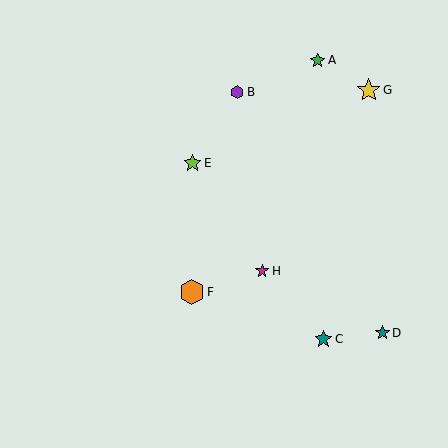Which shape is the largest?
The orange hexagon (labeled F) is the largest.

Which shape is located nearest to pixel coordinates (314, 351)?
The teal star (labeled C) at (323, 339) is nearest to that location.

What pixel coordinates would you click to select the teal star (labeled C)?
Click at (323, 339) to select the teal star C.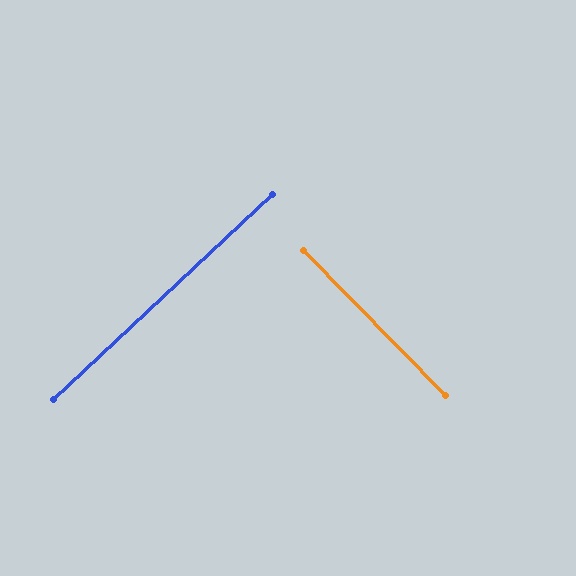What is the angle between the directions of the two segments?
Approximately 89 degrees.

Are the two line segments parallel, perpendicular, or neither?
Perpendicular — they meet at approximately 89°.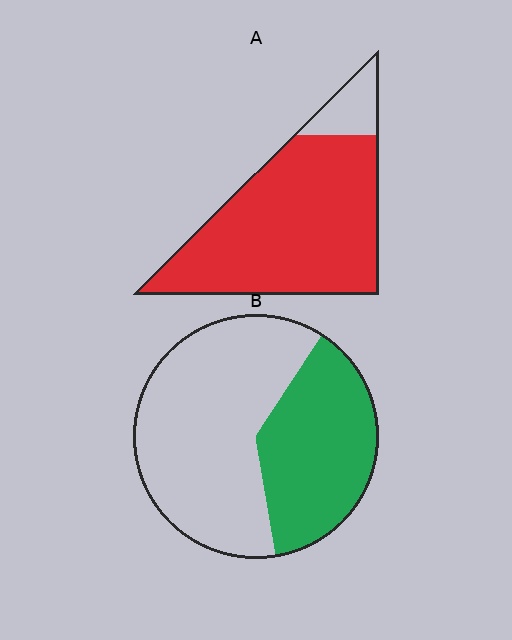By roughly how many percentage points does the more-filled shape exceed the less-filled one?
By roughly 50 percentage points (A over B).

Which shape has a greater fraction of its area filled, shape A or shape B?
Shape A.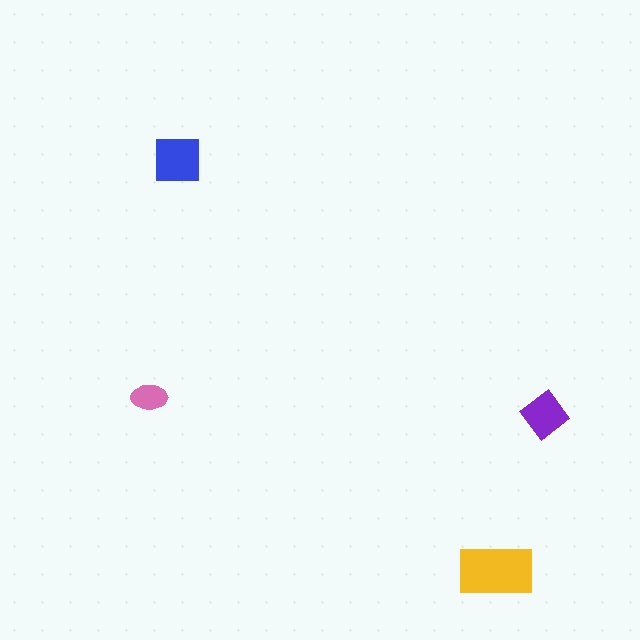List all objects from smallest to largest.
The pink ellipse, the purple diamond, the blue square, the yellow rectangle.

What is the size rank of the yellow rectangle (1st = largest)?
1st.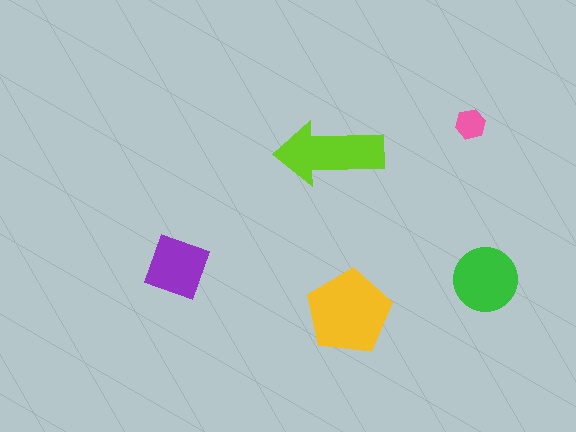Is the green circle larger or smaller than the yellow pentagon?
Smaller.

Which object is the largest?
The yellow pentagon.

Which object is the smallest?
The pink hexagon.